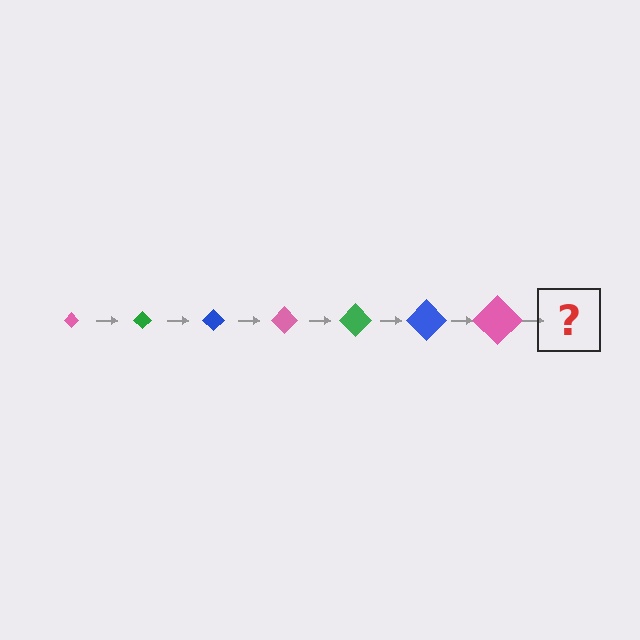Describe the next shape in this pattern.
It should be a green diamond, larger than the previous one.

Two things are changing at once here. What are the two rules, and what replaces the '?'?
The two rules are that the diamond grows larger each step and the color cycles through pink, green, and blue. The '?' should be a green diamond, larger than the previous one.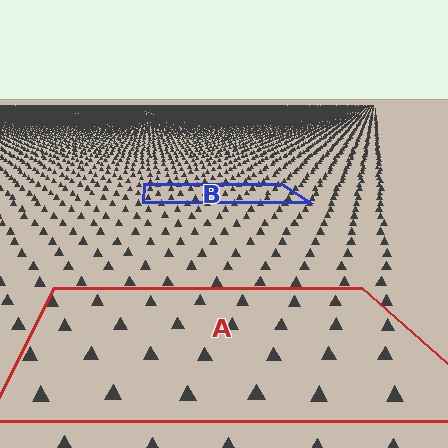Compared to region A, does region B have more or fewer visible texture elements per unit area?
Region B has more texture elements per unit area — they are packed more densely because it is farther away.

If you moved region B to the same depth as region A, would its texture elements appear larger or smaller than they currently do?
They would appear larger. At a closer depth, the same texture elements are projected at a bigger on-screen size.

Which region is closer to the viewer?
Region A is closer. The texture elements there are larger and more spread out.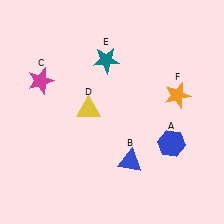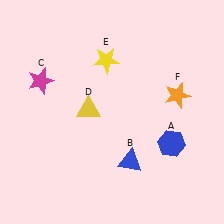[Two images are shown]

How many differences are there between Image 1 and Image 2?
There is 1 difference between the two images.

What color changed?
The star (E) changed from teal in Image 1 to yellow in Image 2.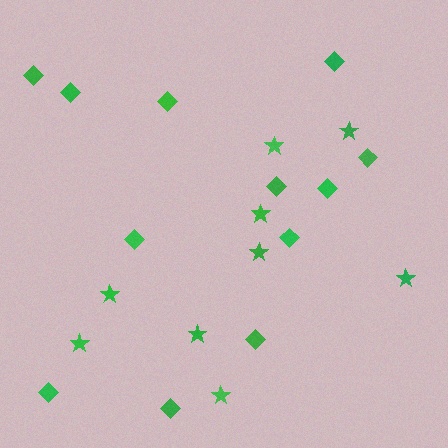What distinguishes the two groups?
There are 2 groups: one group of diamonds (12) and one group of stars (9).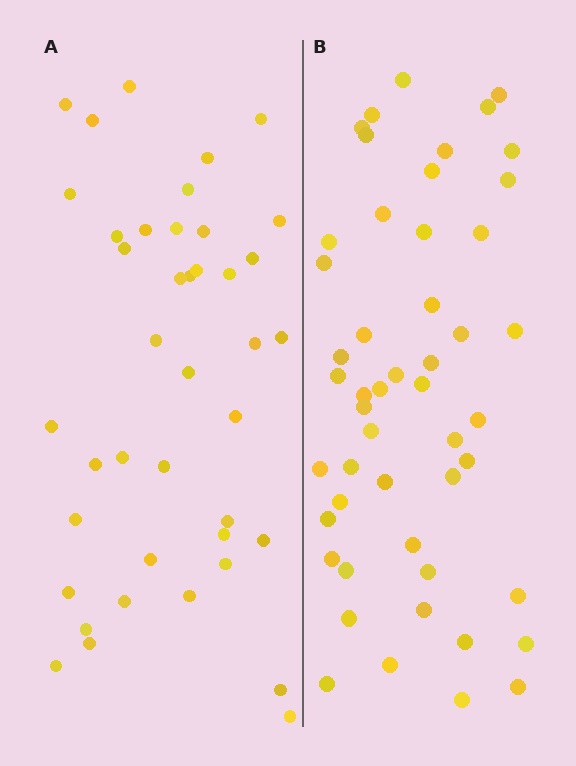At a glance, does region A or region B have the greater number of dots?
Region B (the right region) has more dots.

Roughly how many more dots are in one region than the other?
Region B has roughly 8 or so more dots than region A.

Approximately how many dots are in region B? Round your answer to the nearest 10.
About 50 dots.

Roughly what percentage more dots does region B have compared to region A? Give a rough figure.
About 20% more.